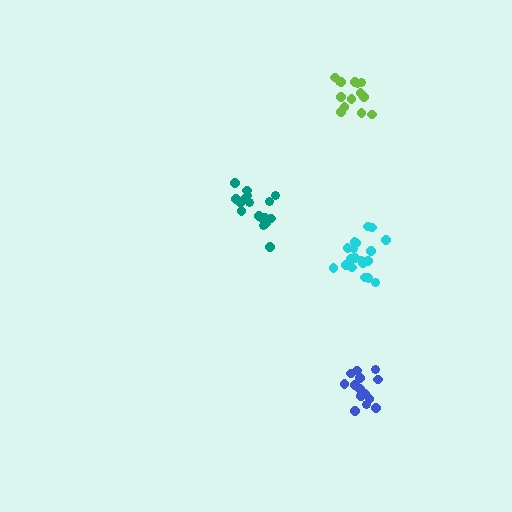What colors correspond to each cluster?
The clusters are colored: blue, lime, cyan, teal.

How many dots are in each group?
Group 1: 14 dots, Group 2: 14 dots, Group 3: 19 dots, Group 4: 17 dots (64 total).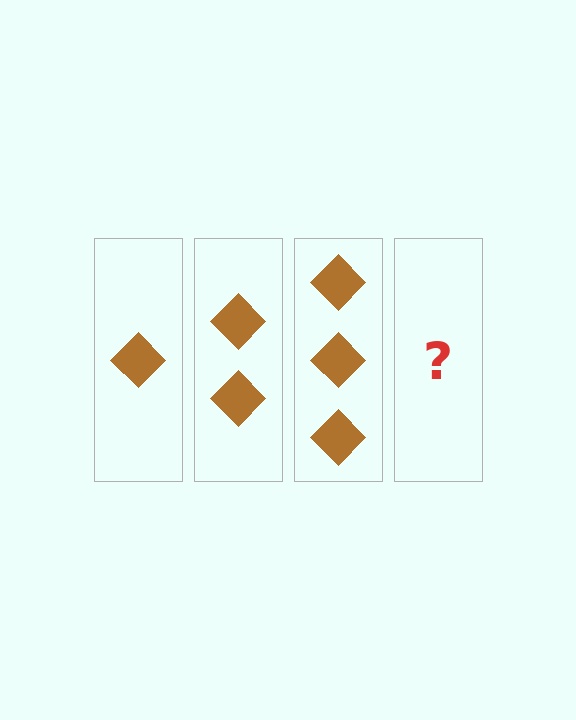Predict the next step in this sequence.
The next step is 4 diamonds.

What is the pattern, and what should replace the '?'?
The pattern is that each step adds one more diamond. The '?' should be 4 diamonds.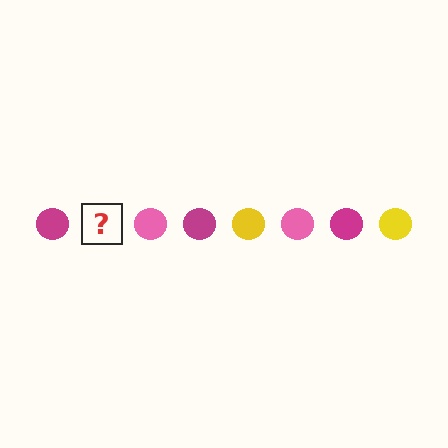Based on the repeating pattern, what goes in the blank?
The blank should be a yellow circle.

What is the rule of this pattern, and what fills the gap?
The rule is that the pattern cycles through magenta, yellow, pink circles. The gap should be filled with a yellow circle.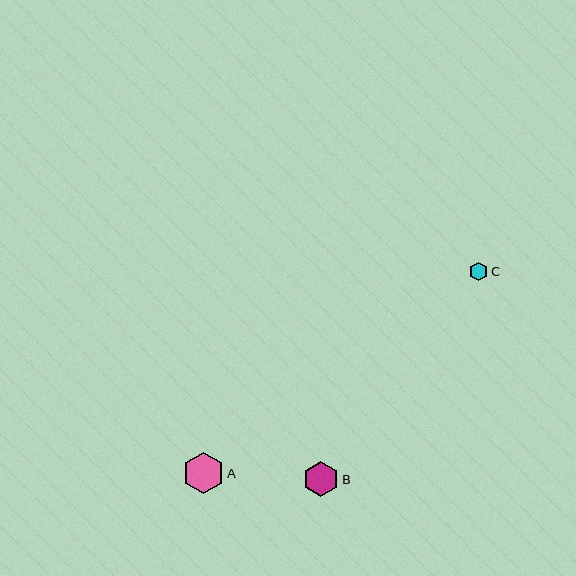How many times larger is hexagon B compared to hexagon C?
Hexagon B is approximately 1.9 times the size of hexagon C.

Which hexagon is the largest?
Hexagon A is the largest with a size of approximately 42 pixels.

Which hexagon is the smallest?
Hexagon C is the smallest with a size of approximately 19 pixels.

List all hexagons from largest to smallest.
From largest to smallest: A, B, C.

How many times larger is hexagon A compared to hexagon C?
Hexagon A is approximately 2.2 times the size of hexagon C.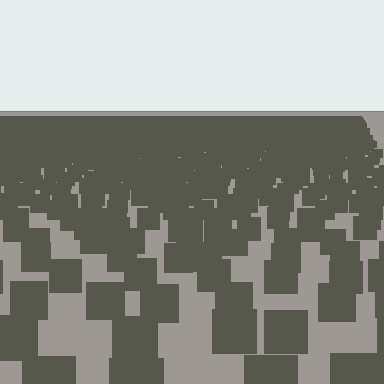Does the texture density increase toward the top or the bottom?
Density increases toward the top.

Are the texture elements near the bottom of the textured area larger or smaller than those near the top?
Larger. Near the bottom, elements are closer to the viewer and appear at a bigger on-screen size.